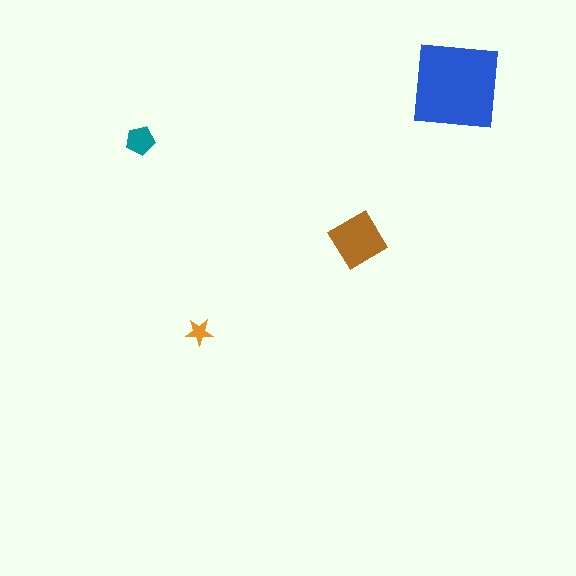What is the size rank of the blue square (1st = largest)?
1st.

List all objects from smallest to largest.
The orange star, the teal pentagon, the brown diamond, the blue square.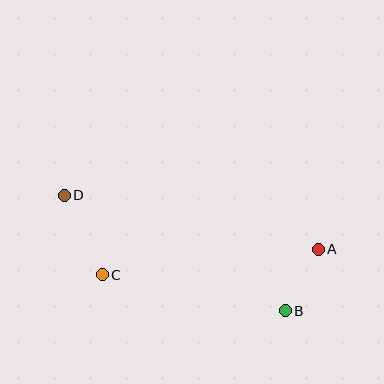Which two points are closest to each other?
Points A and B are closest to each other.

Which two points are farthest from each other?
Points A and D are farthest from each other.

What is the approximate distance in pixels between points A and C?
The distance between A and C is approximately 217 pixels.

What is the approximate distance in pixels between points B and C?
The distance between B and C is approximately 187 pixels.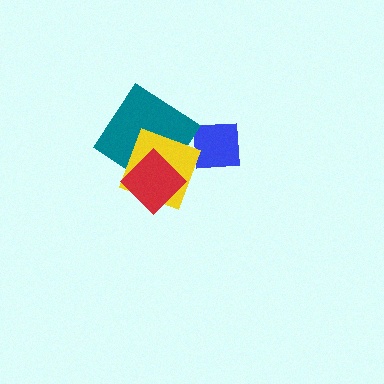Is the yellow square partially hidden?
Yes, it is partially covered by another shape.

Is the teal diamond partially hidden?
Yes, it is partially covered by another shape.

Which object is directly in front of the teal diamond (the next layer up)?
The yellow square is directly in front of the teal diamond.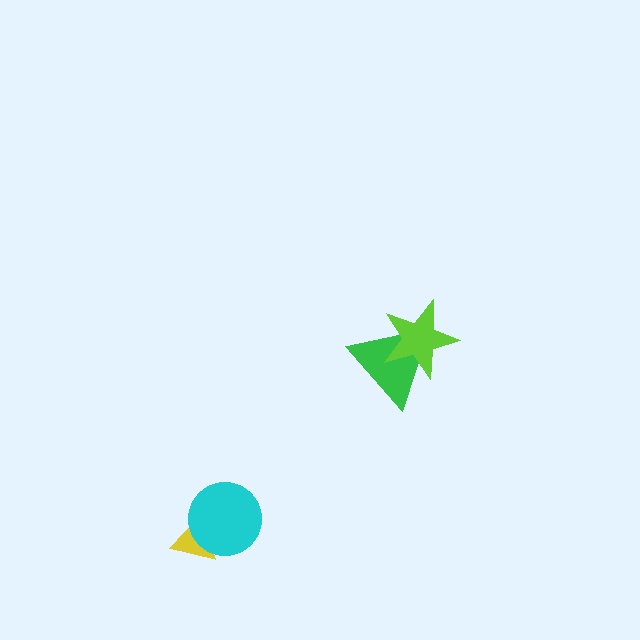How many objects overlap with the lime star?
1 object overlaps with the lime star.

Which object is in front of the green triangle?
The lime star is in front of the green triangle.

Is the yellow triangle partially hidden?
Yes, it is partially covered by another shape.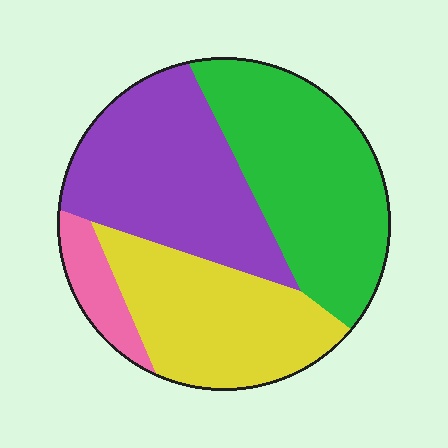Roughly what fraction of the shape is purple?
Purple covers 32% of the shape.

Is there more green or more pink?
Green.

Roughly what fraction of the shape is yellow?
Yellow takes up between a sixth and a third of the shape.